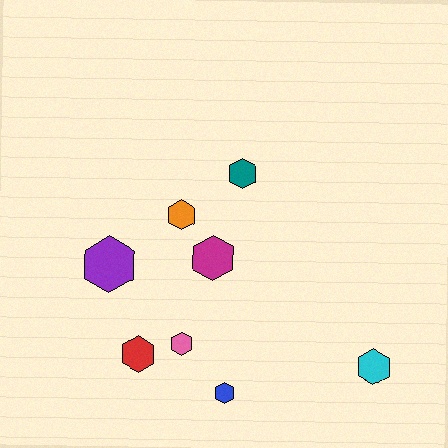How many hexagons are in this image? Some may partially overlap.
There are 8 hexagons.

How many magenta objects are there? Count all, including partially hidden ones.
There is 1 magenta object.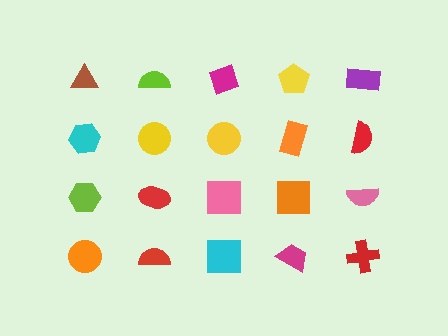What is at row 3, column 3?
A pink square.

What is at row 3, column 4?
An orange square.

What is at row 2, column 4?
An orange rectangle.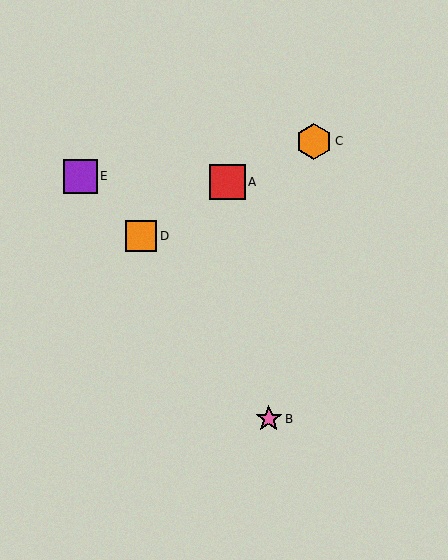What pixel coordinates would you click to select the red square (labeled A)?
Click at (227, 182) to select the red square A.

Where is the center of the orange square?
The center of the orange square is at (141, 236).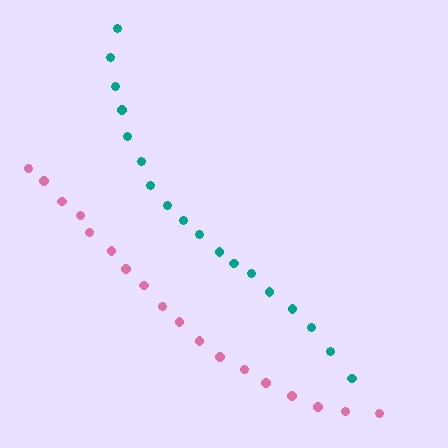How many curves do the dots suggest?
There are 2 distinct paths.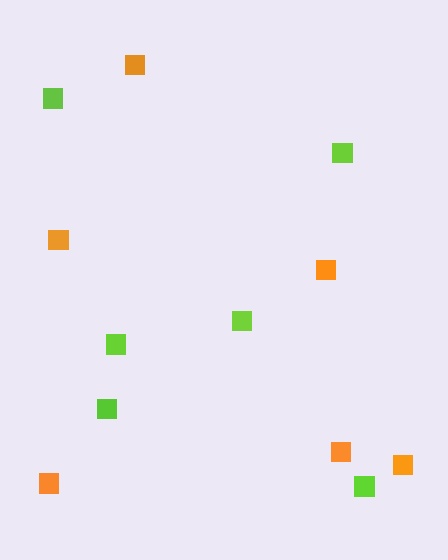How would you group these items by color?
There are 2 groups: one group of lime squares (6) and one group of orange squares (6).